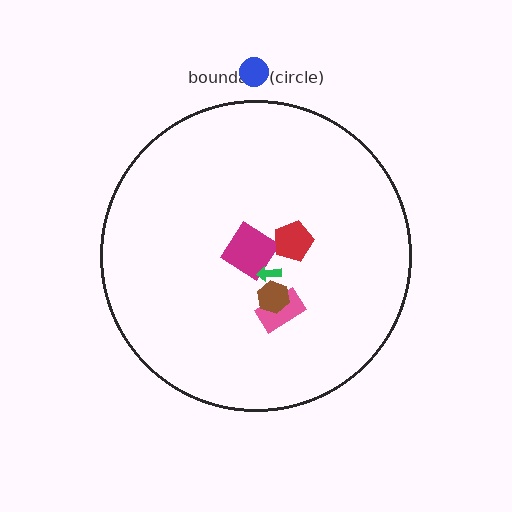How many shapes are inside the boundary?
5 inside, 1 outside.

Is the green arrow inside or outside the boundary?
Inside.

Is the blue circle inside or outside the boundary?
Outside.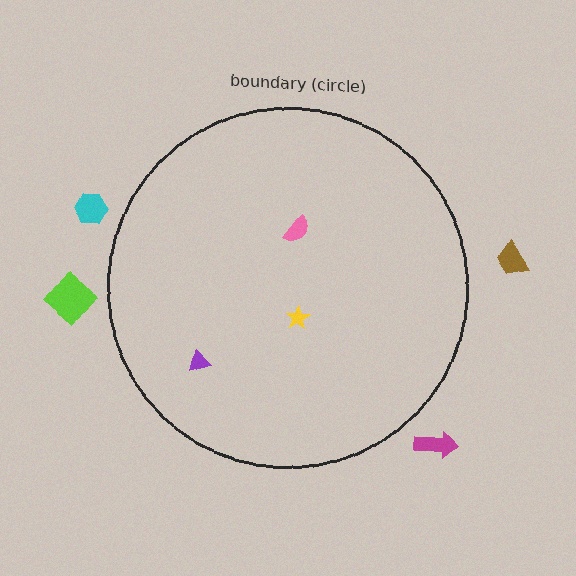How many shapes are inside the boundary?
3 inside, 4 outside.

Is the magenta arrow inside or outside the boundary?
Outside.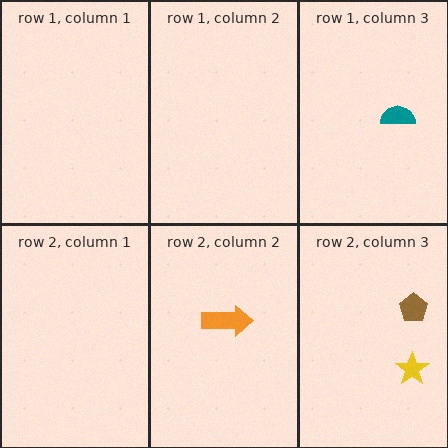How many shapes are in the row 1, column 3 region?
1.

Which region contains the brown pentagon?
The row 2, column 3 region.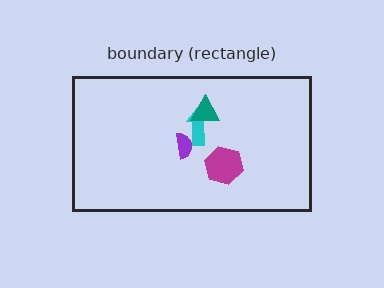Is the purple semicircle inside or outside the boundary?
Inside.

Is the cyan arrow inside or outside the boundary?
Inside.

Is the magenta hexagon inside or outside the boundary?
Inside.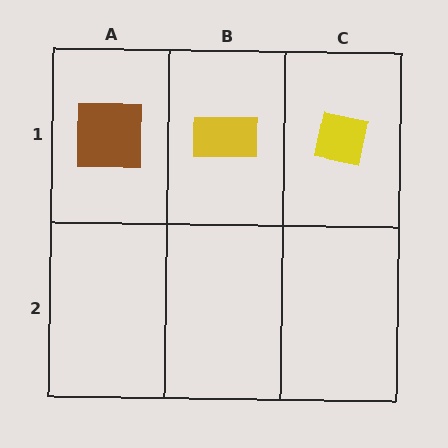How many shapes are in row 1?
3 shapes.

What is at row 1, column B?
A yellow rectangle.